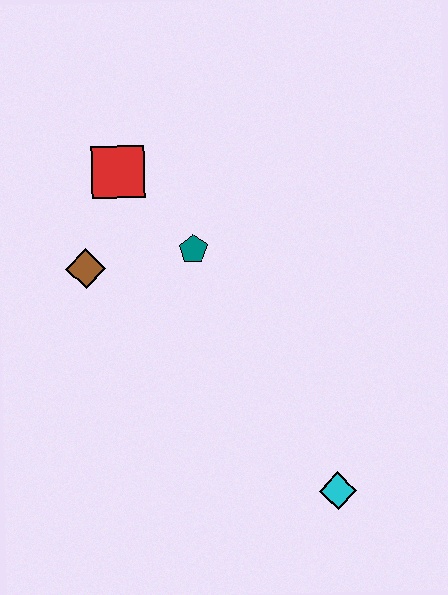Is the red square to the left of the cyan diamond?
Yes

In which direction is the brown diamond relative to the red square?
The brown diamond is below the red square.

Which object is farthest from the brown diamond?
The cyan diamond is farthest from the brown diamond.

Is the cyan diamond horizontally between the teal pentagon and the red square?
No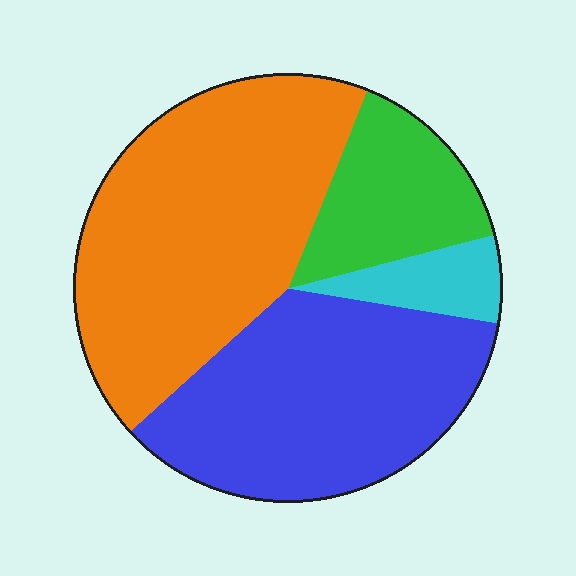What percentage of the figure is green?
Green covers around 15% of the figure.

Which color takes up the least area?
Cyan, at roughly 5%.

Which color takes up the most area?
Orange, at roughly 45%.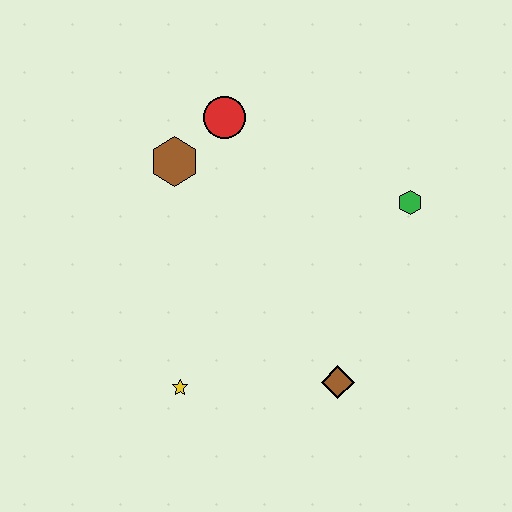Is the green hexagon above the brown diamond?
Yes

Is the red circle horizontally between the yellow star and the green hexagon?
Yes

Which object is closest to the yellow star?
The brown diamond is closest to the yellow star.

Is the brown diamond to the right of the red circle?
Yes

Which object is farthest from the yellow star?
The green hexagon is farthest from the yellow star.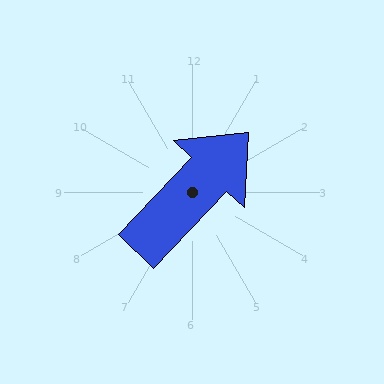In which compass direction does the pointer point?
Northeast.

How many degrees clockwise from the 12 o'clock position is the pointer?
Approximately 43 degrees.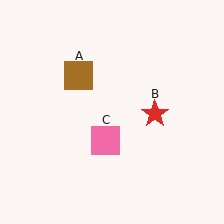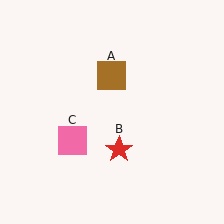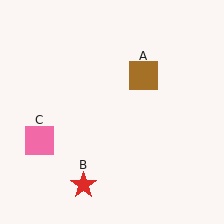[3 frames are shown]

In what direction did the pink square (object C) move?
The pink square (object C) moved left.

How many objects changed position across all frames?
3 objects changed position: brown square (object A), red star (object B), pink square (object C).